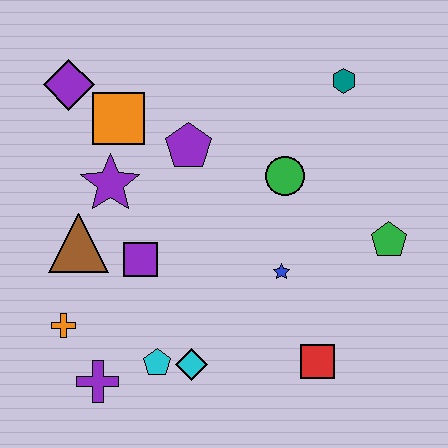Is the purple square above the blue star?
Yes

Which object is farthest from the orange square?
The red square is farthest from the orange square.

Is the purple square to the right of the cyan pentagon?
No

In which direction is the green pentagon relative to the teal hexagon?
The green pentagon is below the teal hexagon.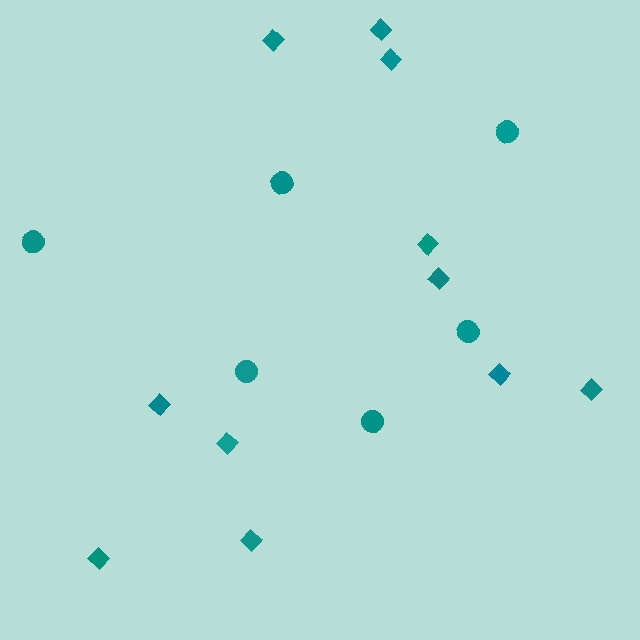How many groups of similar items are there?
There are 2 groups: one group of diamonds (11) and one group of circles (6).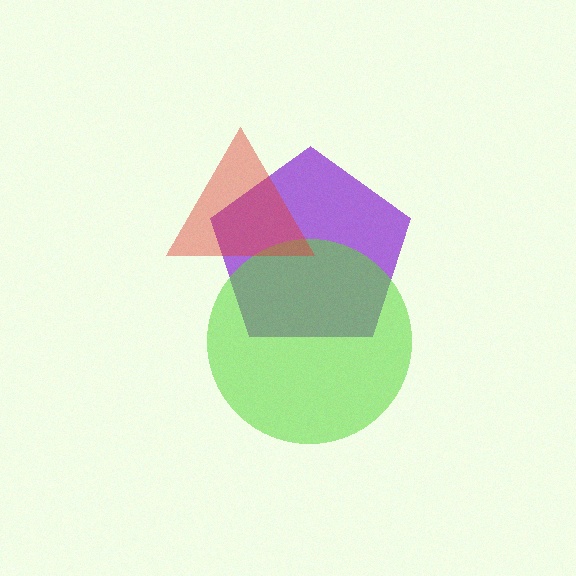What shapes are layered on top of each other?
The layered shapes are: a purple pentagon, a lime circle, a red triangle.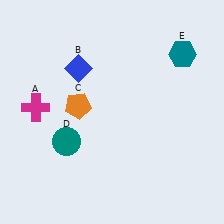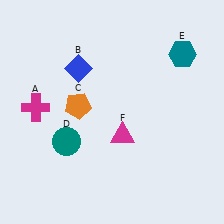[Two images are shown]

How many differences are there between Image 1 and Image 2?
There is 1 difference between the two images.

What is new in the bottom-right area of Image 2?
A magenta triangle (F) was added in the bottom-right area of Image 2.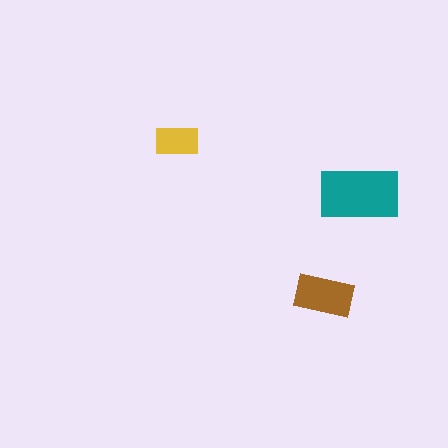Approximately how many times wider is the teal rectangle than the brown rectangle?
About 1.5 times wider.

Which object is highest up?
The yellow rectangle is topmost.